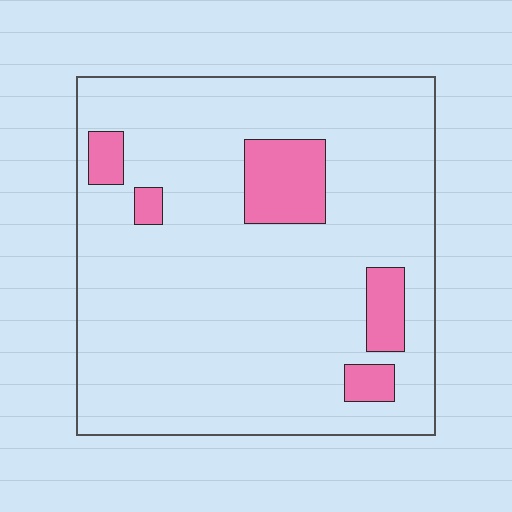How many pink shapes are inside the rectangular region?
5.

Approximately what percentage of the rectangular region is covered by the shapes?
Approximately 10%.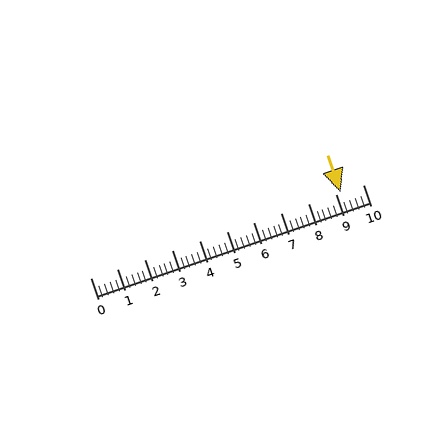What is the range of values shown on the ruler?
The ruler shows values from 0 to 10.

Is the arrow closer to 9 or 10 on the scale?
The arrow is closer to 9.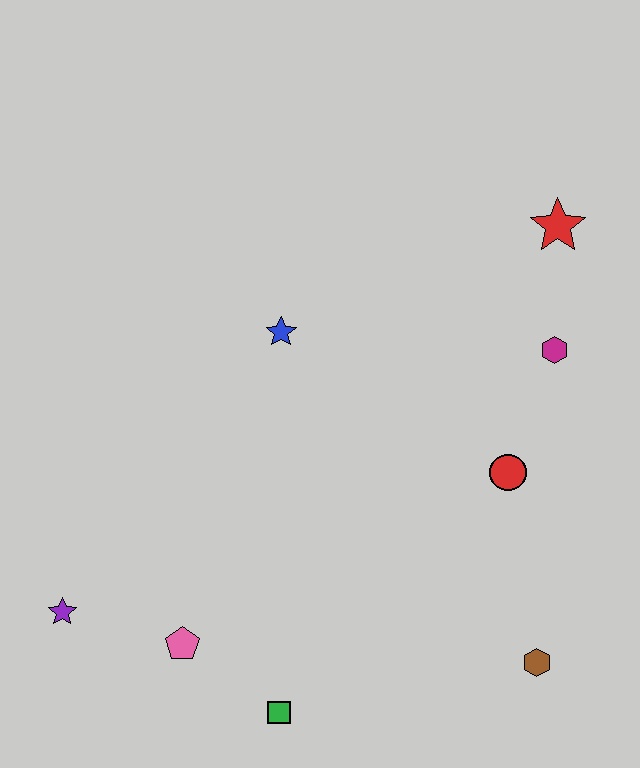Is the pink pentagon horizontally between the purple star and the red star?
Yes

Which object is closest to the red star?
The magenta hexagon is closest to the red star.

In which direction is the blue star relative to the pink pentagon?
The blue star is above the pink pentagon.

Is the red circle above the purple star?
Yes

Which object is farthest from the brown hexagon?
The purple star is farthest from the brown hexagon.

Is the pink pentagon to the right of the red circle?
No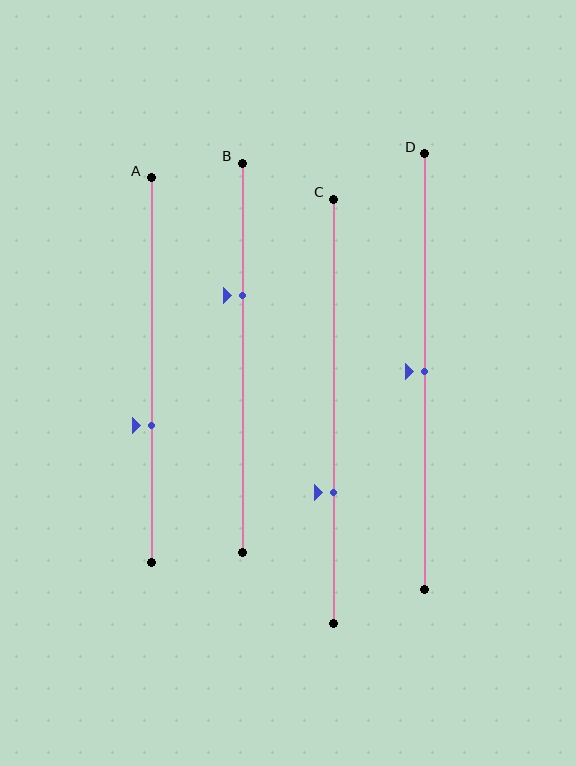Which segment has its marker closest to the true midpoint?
Segment D has its marker closest to the true midpoint.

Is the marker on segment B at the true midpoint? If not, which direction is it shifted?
No, the marker on segment B is shifted upward by about 16% of the segment length.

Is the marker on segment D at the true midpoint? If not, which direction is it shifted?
Yes, the marker on segment D is at the true midpoint.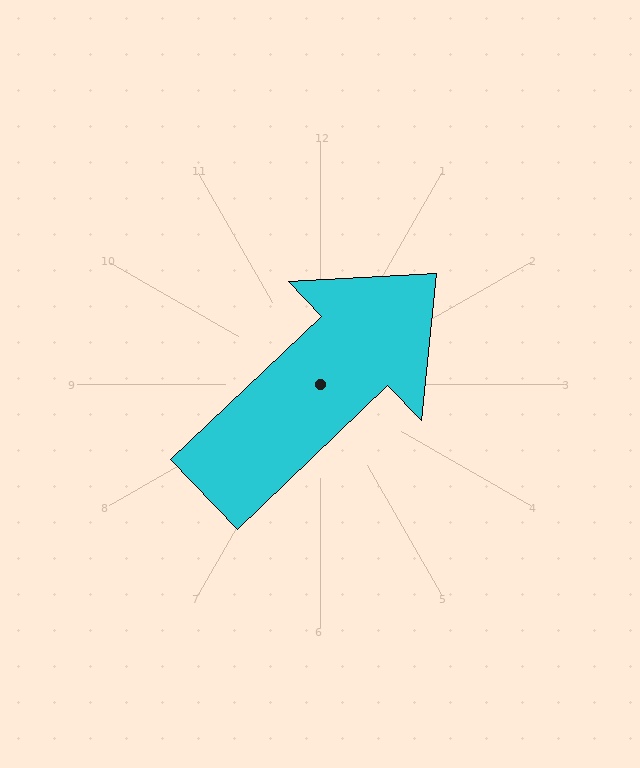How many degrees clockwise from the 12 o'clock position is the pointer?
Approximately 46 degrees.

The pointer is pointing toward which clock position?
Roughly 2 o'clock.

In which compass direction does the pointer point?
Northeast.